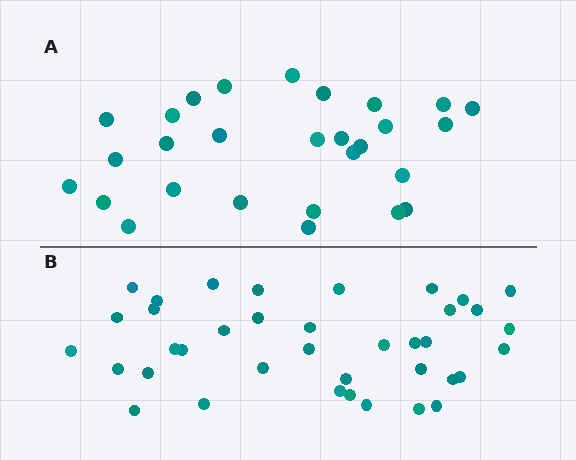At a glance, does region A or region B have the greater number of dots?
Region B (the bottom region) has more dots.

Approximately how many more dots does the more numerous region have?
Region B has roughly 10 or so more dots than region A.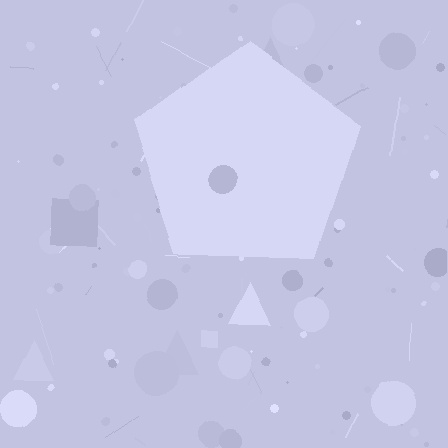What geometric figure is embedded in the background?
A pentagon is embedded in the background.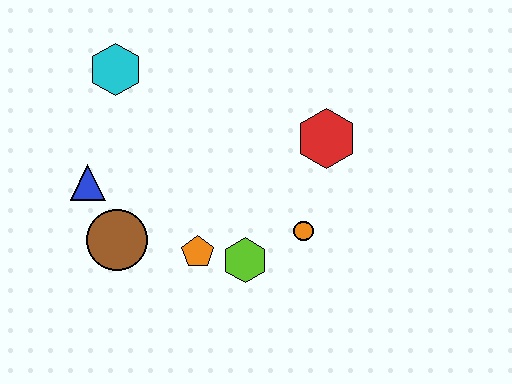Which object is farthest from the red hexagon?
The blue triangle is farthest from the red hexagon.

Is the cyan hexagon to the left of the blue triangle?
No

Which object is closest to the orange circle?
The lime hexagon is closest to the orange circle.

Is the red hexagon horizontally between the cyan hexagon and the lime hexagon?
No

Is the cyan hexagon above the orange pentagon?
Yes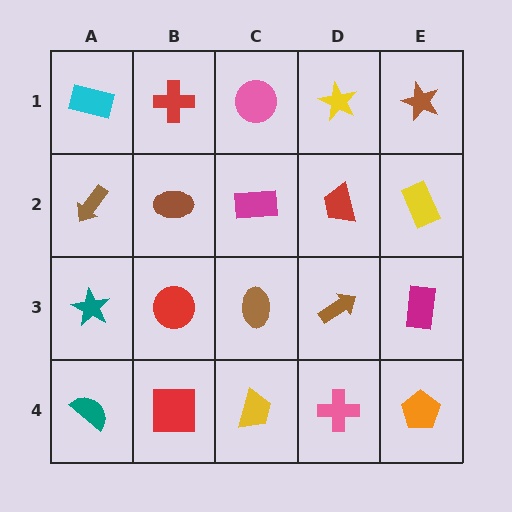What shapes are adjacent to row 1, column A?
A brown arrow (row 2, column A), a red cross (row 1, column B).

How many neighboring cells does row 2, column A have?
3.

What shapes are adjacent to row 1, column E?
A yellow rectangle (row 2, column E), a yellow star (row 1, column D).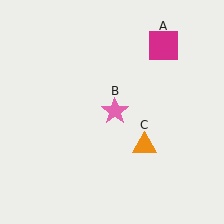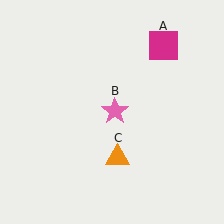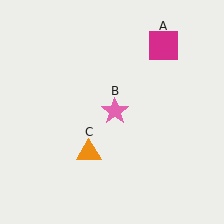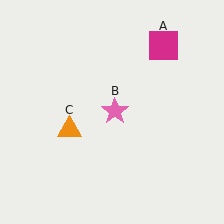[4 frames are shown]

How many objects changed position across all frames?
1 object changed position: orange triangle (object C).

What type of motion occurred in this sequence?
The orange triangle (object C) rotated clockwise around the center of the scene.